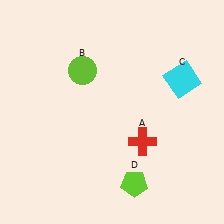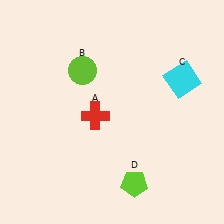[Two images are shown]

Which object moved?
The red cross (A) moved left.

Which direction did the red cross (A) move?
The red cross (A) moved left.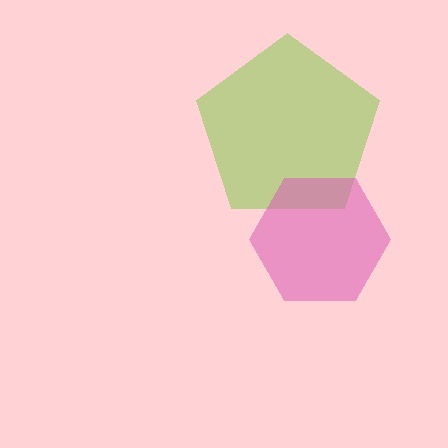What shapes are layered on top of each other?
The layered shapes are: a lime pentagon, a pink hexagon.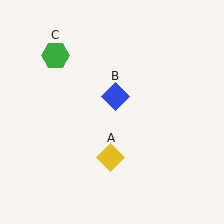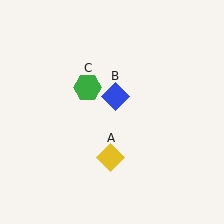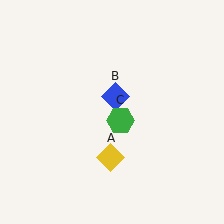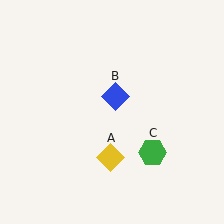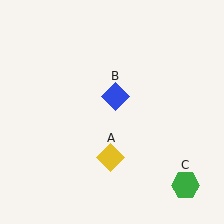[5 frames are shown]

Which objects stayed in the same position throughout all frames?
Yellow diamond (object A) and blue diamond (object B) remained stationary.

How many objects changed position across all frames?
1 object changed position: green hexagon (object C).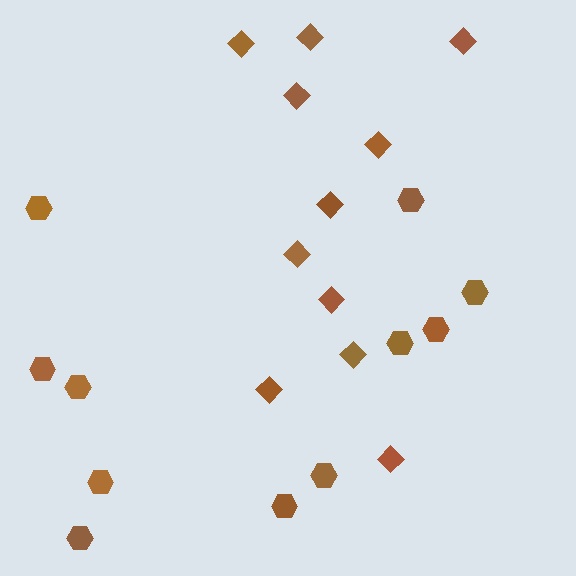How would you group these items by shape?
There are 2 groups: one group of diamonds (11) and one group of hexagons (11).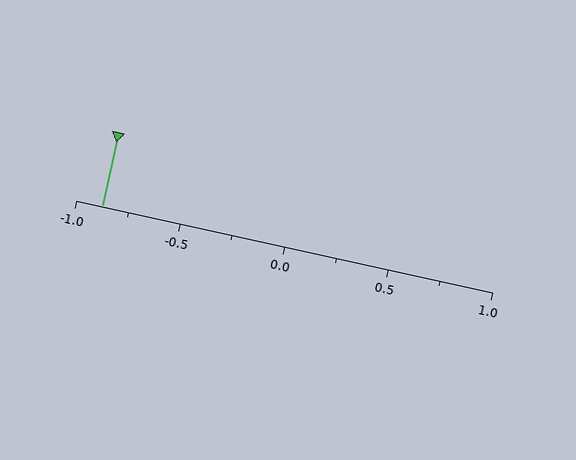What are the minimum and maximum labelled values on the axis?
The axis runs from -1.0 to 1.0.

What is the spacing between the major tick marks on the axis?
The major ticks are spaced 0.5 apart.